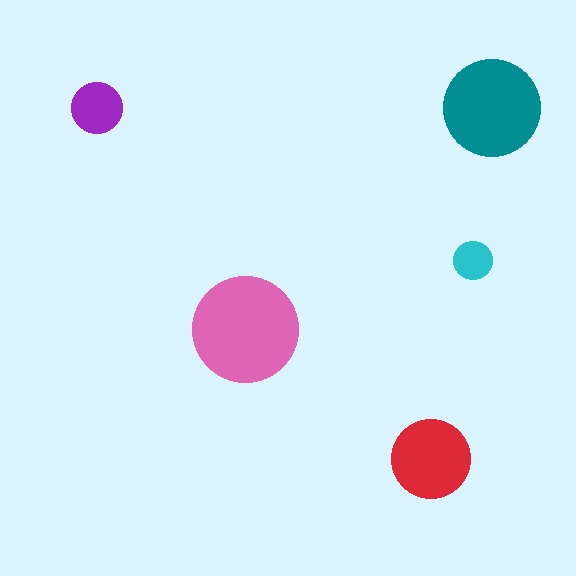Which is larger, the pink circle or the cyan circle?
The pink one.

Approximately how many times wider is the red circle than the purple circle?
About 1.5 times wider.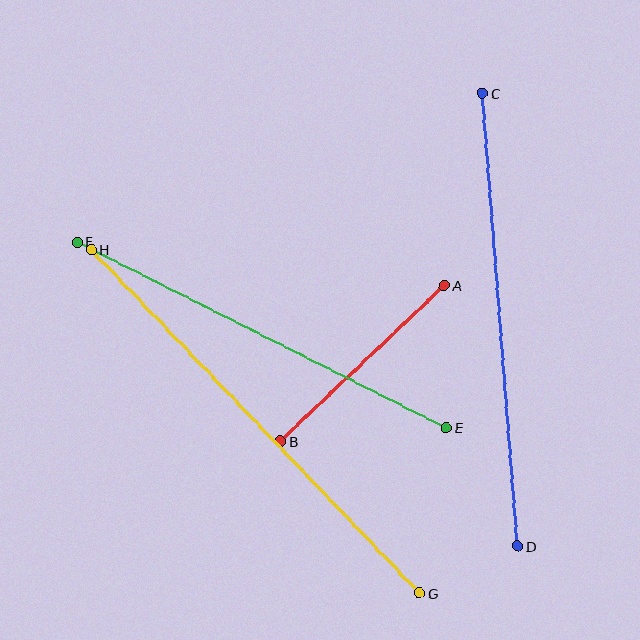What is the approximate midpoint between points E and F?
The midpoint is at approximately (262, 335) pixels.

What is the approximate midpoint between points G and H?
The midpoint is at approximately (255, 421) pixels.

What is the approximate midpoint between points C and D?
The midpoint is at approximately (500, 320) pixels.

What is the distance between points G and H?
The distance is approximately 475 pixels.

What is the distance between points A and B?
The distance is approximately 226 pixels.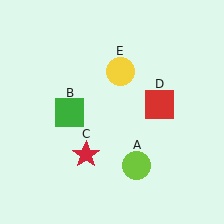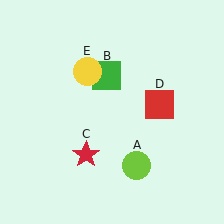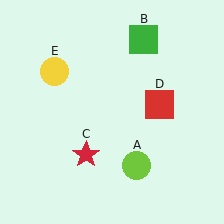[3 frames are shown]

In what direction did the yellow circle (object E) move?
The yellow circle (object E) moved left.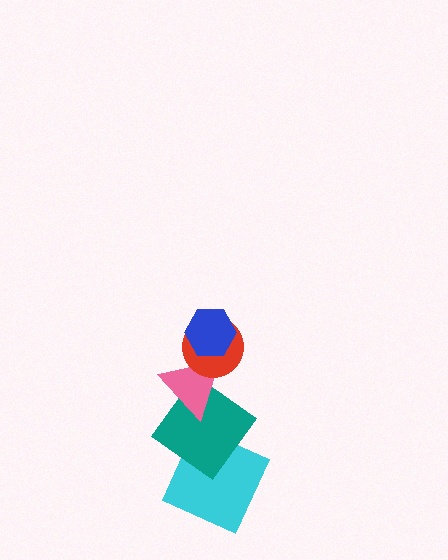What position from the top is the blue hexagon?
The blue hexagon is 1st from the top.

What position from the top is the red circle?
The red circle is 2nd from the top.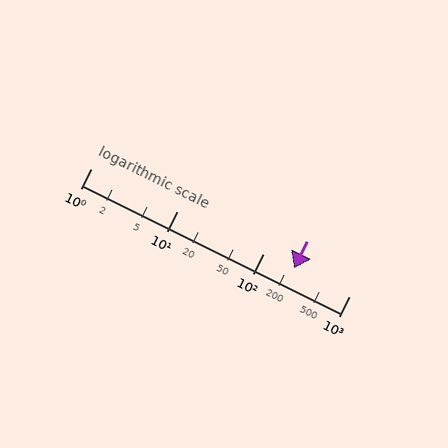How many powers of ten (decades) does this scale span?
The scale spans 3 decades, from 1 to 1000.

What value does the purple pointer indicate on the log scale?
The pointer indicates approximately 230.